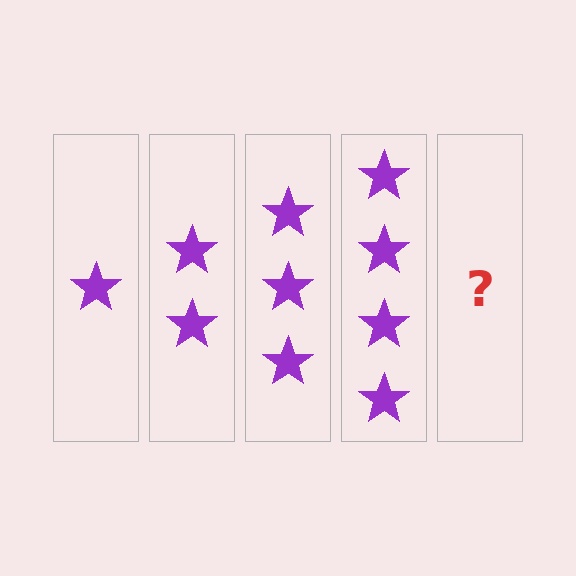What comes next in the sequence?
The next element should be 5 stars.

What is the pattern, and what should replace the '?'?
The pattern is that each step adds one more star. The '?' should be 5 stars.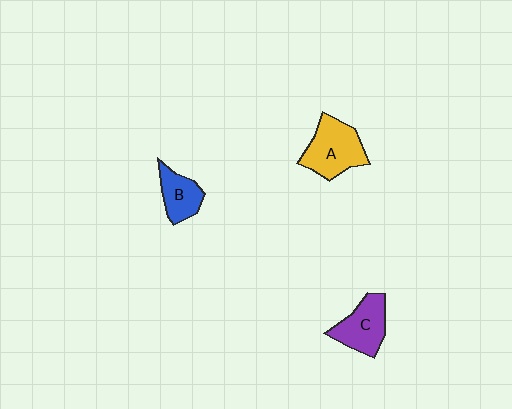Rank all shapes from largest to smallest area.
From largest to smallest: A (yellow), C (purple), B (blue).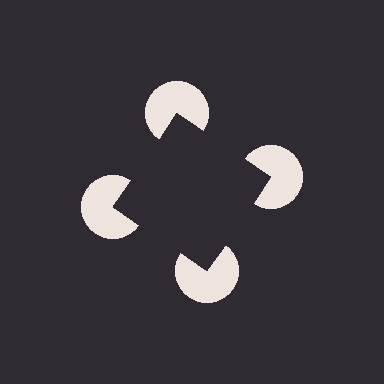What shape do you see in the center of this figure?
An illusory square — its edges are inferred from the aligned wedge cuts in the pac-man discs, not physically drawn.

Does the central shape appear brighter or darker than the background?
It typically appears slightly darker than the background, even though no actual brightness change is drawn.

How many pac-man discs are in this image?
There are 4 — one at each vertex of the illusory square.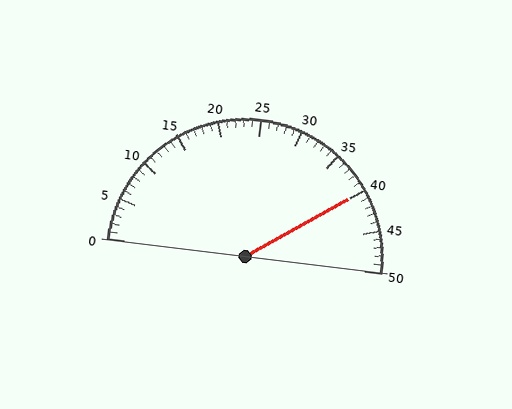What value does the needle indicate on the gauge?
The needle indicates approximately 40.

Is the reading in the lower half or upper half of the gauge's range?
The reading is in the upper half of the range (0 to 50).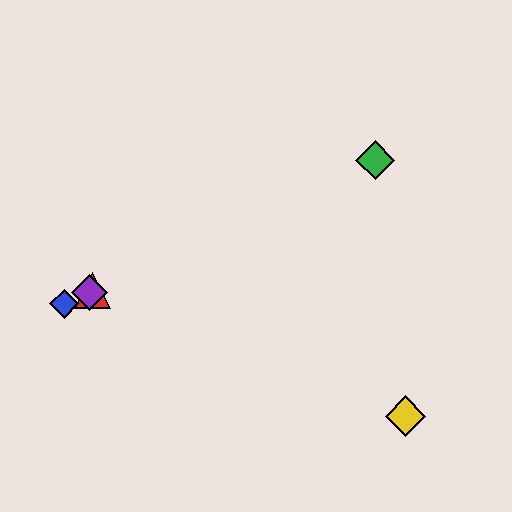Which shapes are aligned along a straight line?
The red triangle, the blue diamond, the green diamond, the purple diamond are aligned along a straight line.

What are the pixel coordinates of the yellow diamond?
The yellow diamond is at (405, 416).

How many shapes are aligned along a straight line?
4 shapes (the red triangle, the blue diamond, the green diamond, the purple diamond) are aligned along a straight line.